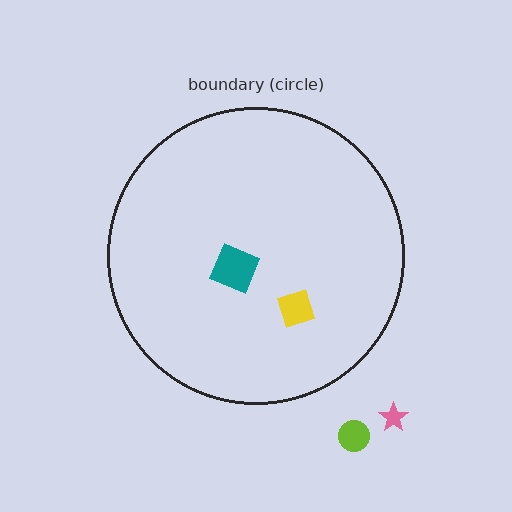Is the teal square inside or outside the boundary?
Inside.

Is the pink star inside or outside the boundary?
Outside.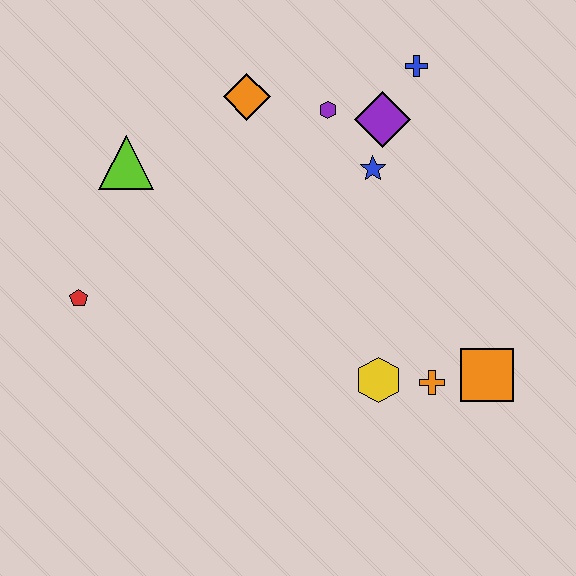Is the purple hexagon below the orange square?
No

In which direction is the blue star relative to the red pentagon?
The blue star is to the right of the red pentagon.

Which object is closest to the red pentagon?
The lime triangle is closest to the red pentagon.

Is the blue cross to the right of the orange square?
No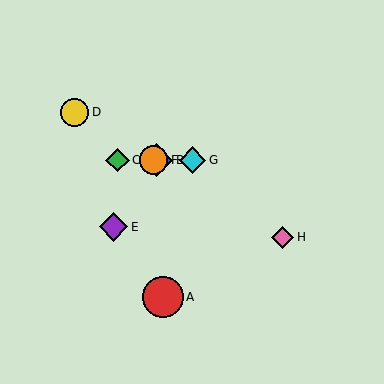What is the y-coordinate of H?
Object H is at y≈237.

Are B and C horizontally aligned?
Yes, both are at y≈160.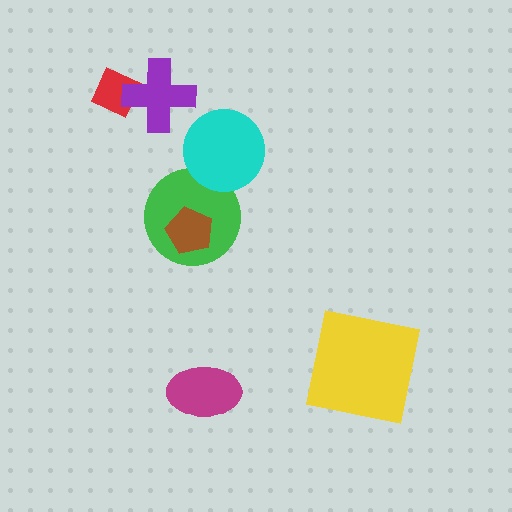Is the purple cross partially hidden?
No, no other shape covers it.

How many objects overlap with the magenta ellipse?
0 objects overlap with the magenta ellipse.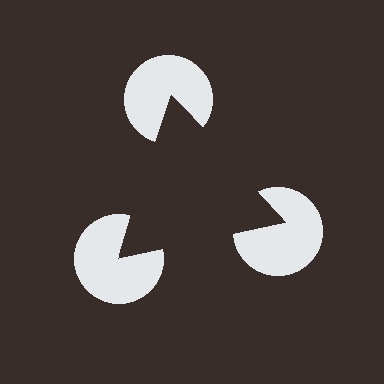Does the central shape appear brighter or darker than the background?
It typically appears slightly darker than the background, even though no actual brightness change is drawn.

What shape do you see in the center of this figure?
An illusory triangle — its edges are inferred from the aligned wedge cuts in the pac-man discs, not physically drawn.